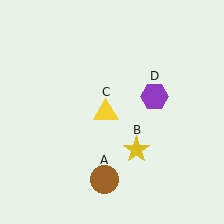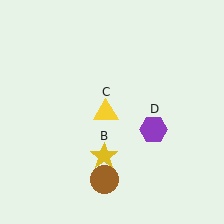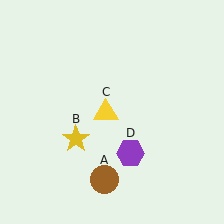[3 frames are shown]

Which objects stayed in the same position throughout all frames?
Brown circle (object A) and yellow triangle (object C) remained stationary.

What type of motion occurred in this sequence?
The yellow star (object B), purple hexagon (object D) rotated clockwise around the center of the scene.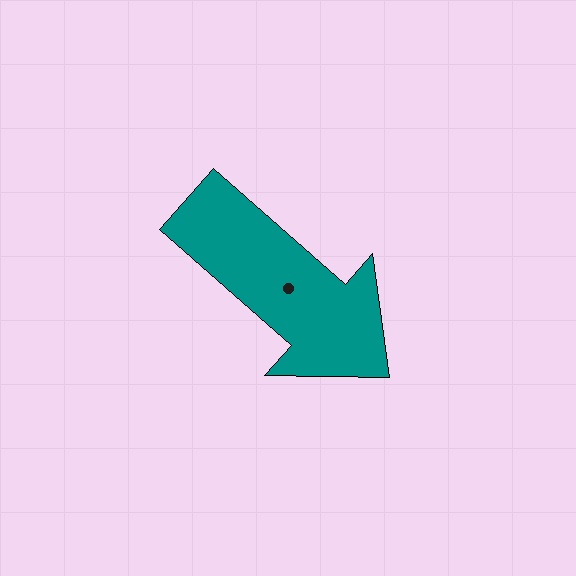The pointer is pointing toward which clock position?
Roughly 4 o'clock.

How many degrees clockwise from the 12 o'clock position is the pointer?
Approximately 131 degrees.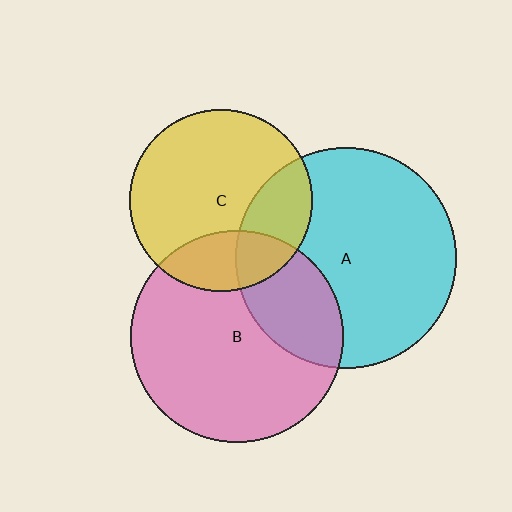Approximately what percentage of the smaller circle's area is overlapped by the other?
Approximately 30%.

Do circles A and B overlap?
Yes.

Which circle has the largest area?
Circle A (cyan).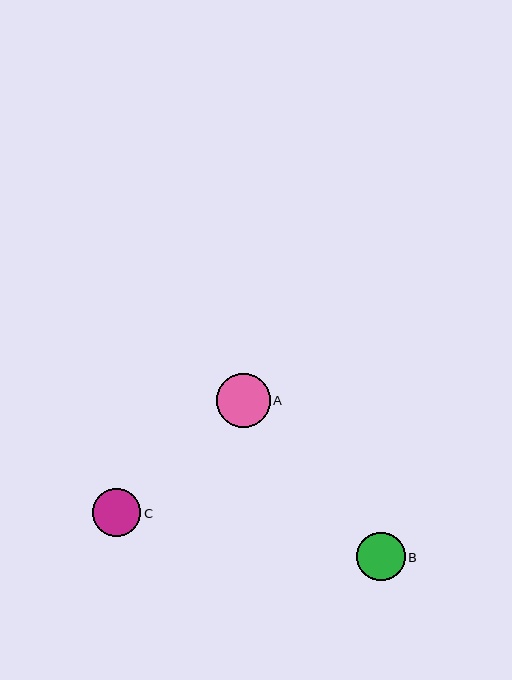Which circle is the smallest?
Circle C is the smallest with a size of approximately 48 pixels.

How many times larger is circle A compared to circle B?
Circle A is approximately 1.1 times the size of circle B.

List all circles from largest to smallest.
From largest to smallest: A, B, C.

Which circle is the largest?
Circle A is the largest with a size of approximately 54 pixels.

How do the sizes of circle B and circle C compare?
Circle B and circle C are approximately the same size.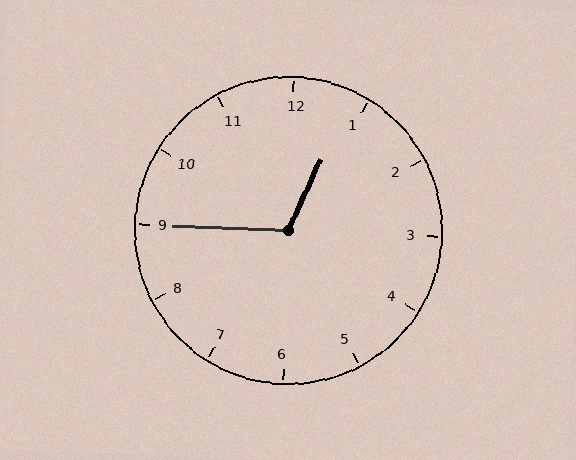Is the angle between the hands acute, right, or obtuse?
It is obtuse.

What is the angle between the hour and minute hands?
Approximately 112 degrees.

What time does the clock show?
12:45.